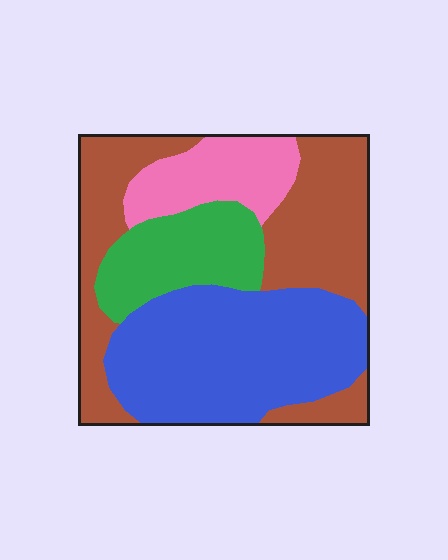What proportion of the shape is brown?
Brown takes up about three eighths (3/8) of the shape.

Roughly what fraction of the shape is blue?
Blue takes up about three eighths (3/8) of the shape.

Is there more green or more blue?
Blue.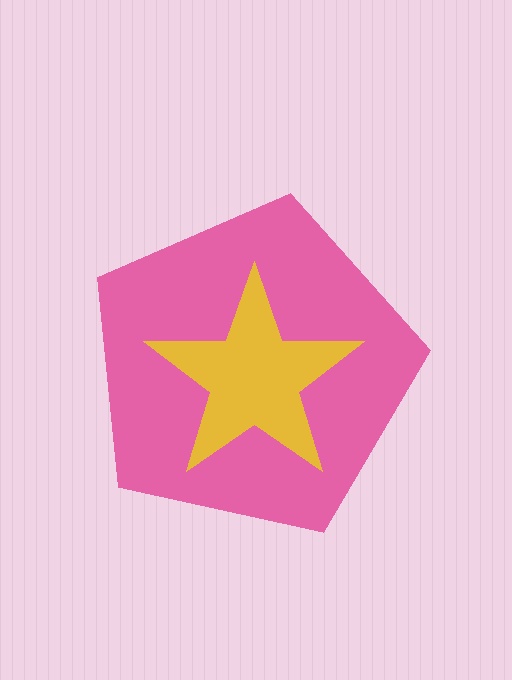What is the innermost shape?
The yellow star.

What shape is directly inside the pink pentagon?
The yellow star.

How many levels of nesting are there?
2.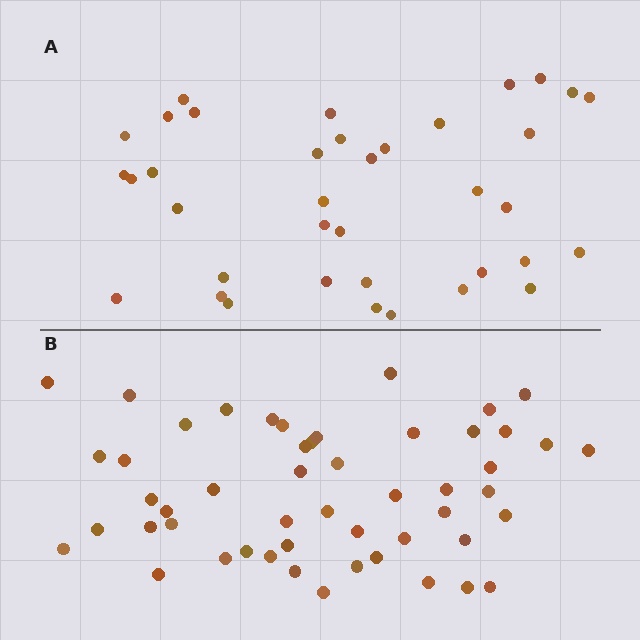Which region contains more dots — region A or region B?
Region B (the bottom region) has more dots.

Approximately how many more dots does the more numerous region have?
Region B has approximately 15 more dots than region A.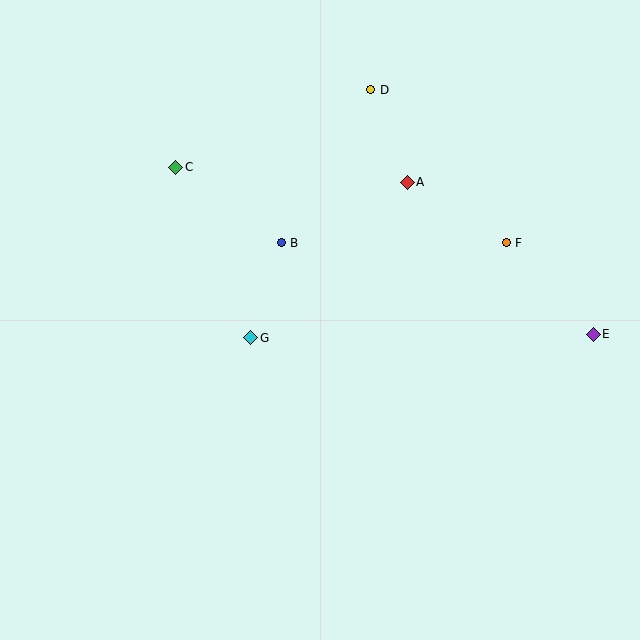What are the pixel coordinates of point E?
Point E is at (593, 334).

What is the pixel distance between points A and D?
The distance between A and D is 99 pixels.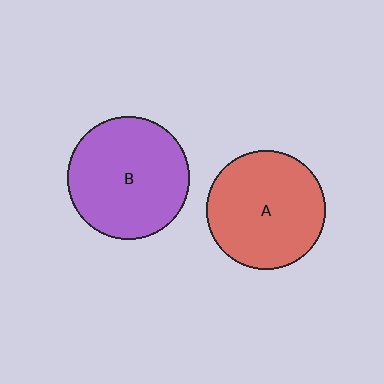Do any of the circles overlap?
No, none of the circles overlap.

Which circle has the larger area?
Circle B (purple).